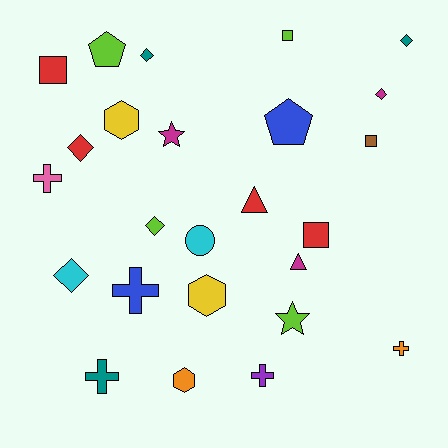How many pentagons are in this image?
There are 2 pentagons.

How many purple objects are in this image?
There is 1 purple object.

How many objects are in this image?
There are 25 objects.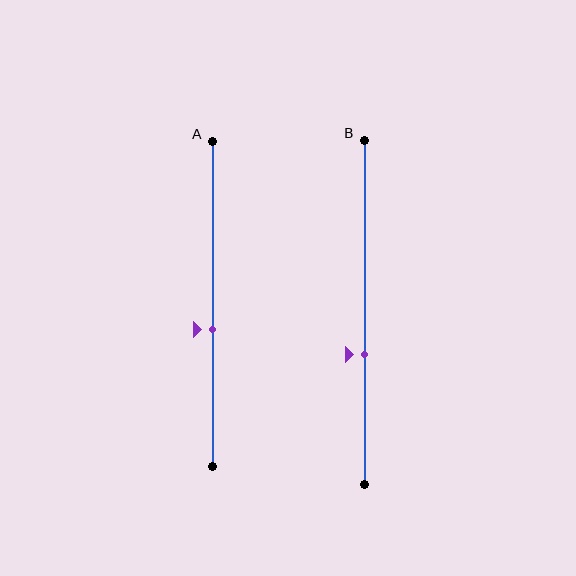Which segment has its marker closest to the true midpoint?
Segment A has its marker closest to the true midpoint.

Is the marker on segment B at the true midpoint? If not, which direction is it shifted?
No, the marker on segment B is shifted downward by about 12% of the segment length.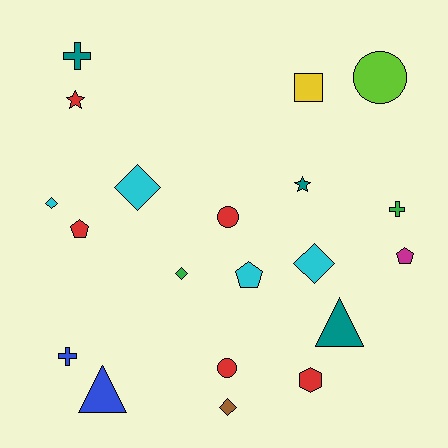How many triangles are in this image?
There are 2 triangles.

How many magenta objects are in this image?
There is 1 magenta object.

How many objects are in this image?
There are 20 objects.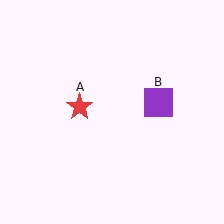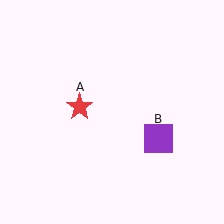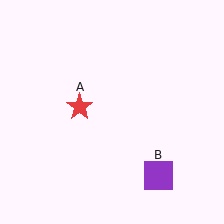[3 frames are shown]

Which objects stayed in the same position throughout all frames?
Red star (object A) remained stationary.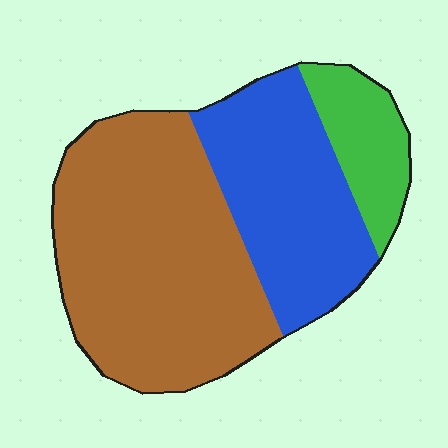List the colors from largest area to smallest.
From largest to smallest: brown, blue, green.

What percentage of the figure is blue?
Blue takes up about one third (1/3) of the figure.